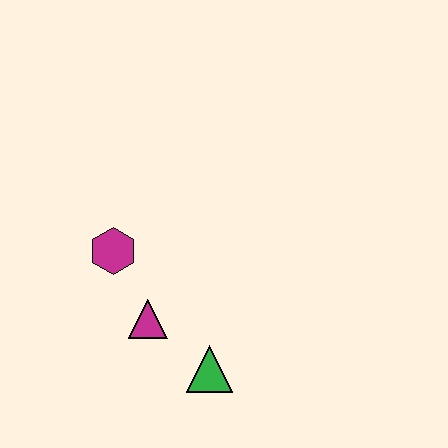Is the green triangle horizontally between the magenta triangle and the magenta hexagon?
No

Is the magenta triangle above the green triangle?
Yes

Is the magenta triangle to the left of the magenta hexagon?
No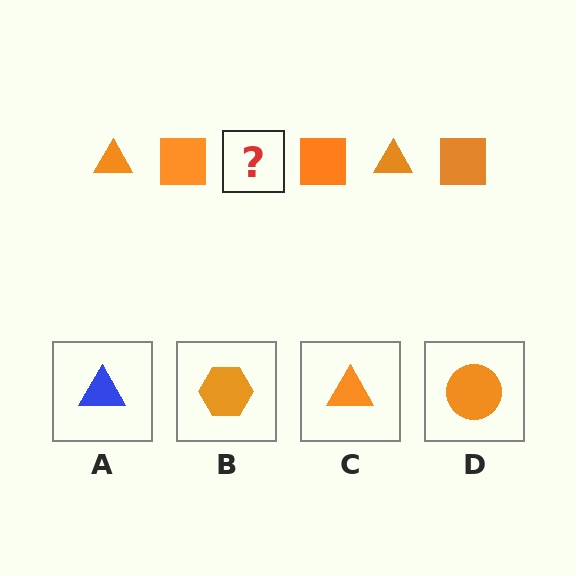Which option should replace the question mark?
Option C.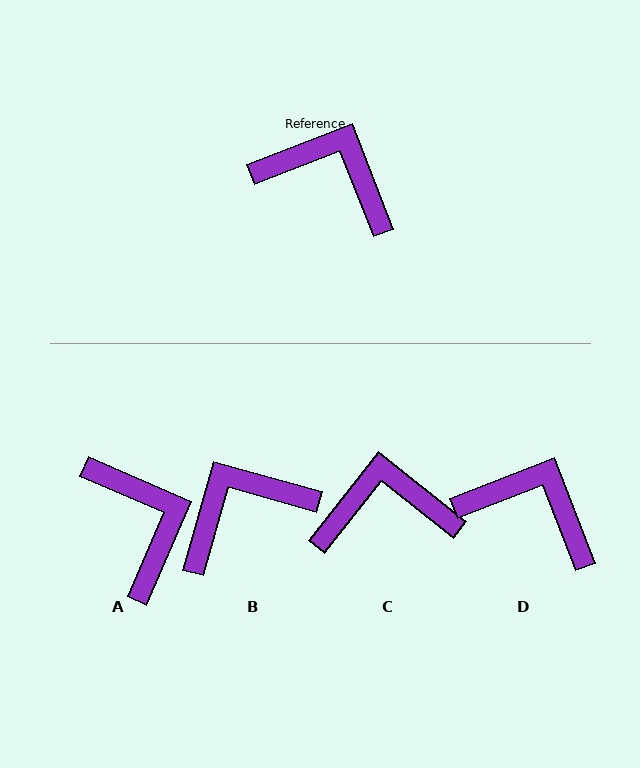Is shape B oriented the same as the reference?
No, it is off by about 53 degrees.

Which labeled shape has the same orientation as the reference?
D.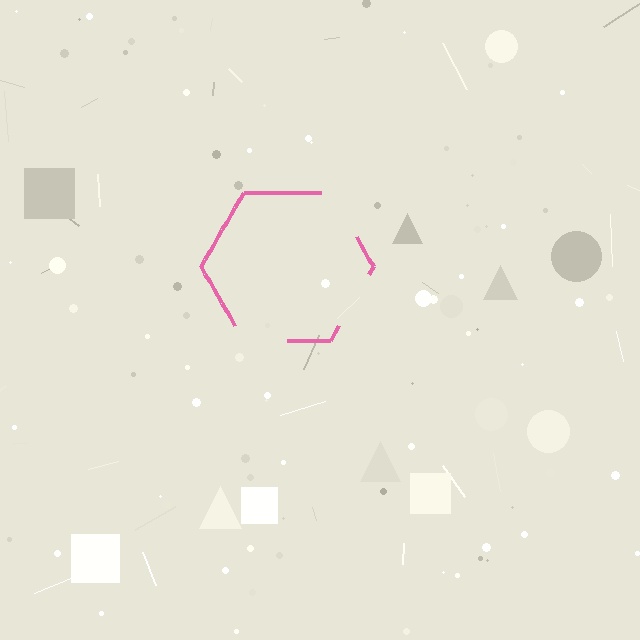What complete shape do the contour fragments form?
The contour fragments form a hexagon.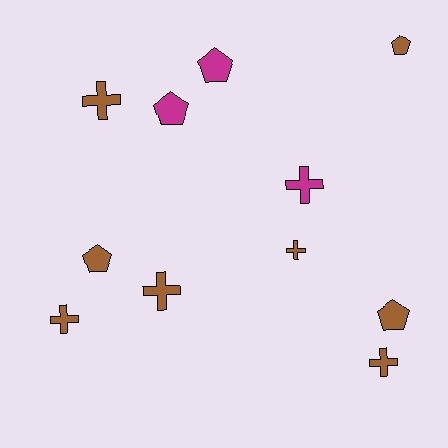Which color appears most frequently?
Brown, with 8 objects.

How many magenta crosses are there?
There is 1 magenta cross.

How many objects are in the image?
There are 11 objects.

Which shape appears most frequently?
Cross, with 6 objects.